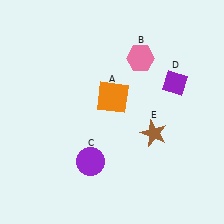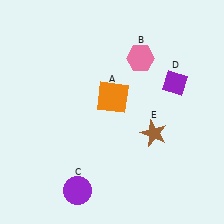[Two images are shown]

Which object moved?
The purple circle (C) moved down.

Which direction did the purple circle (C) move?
The purple circle (C) moved down.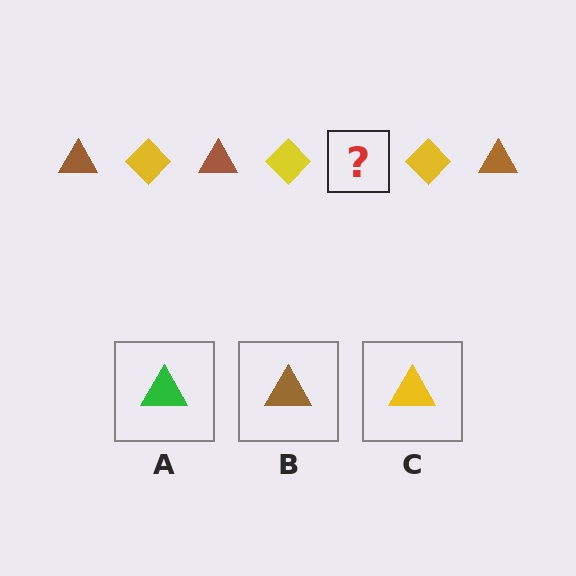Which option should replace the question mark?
Option B.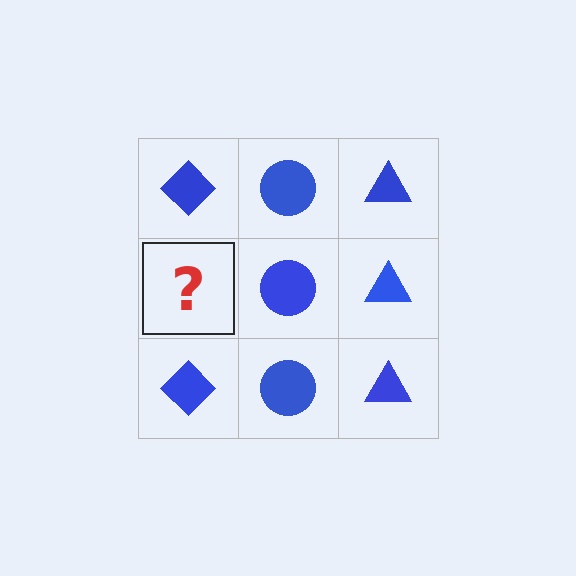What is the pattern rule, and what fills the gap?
The rule is that each column has a consistent shape. The gap should be filled with a blue diamond.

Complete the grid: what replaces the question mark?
The question mark should be replaced with a blue diamond.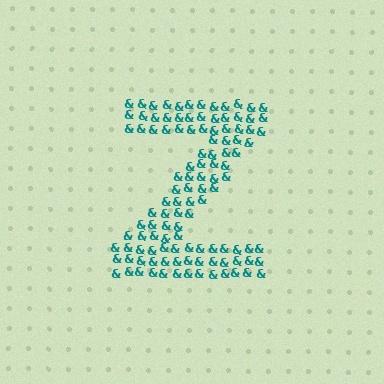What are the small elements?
The small elements are ampersands.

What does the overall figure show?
The overall figure shows the letter Z.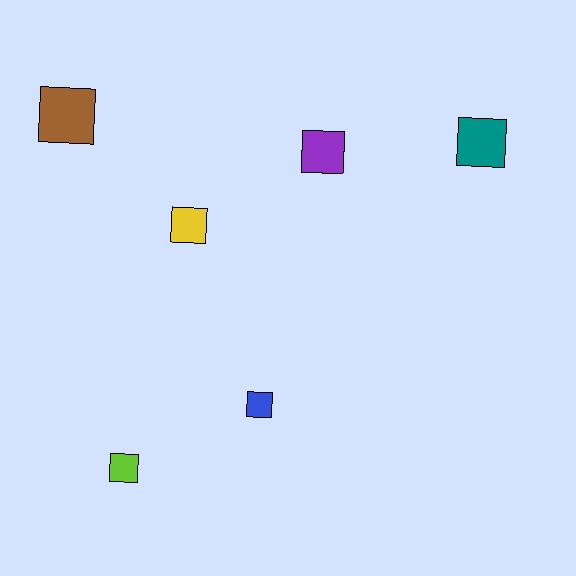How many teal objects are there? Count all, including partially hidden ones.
There is 1 teal object.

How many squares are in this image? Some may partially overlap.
There are 6 squares.